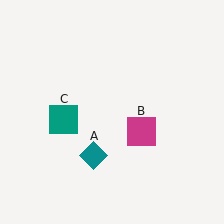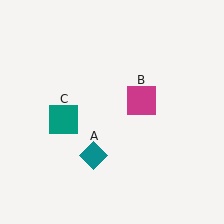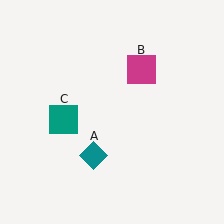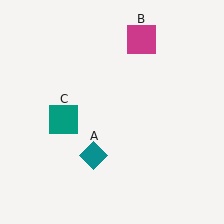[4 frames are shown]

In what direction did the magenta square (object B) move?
The magenta square (object B) moved up.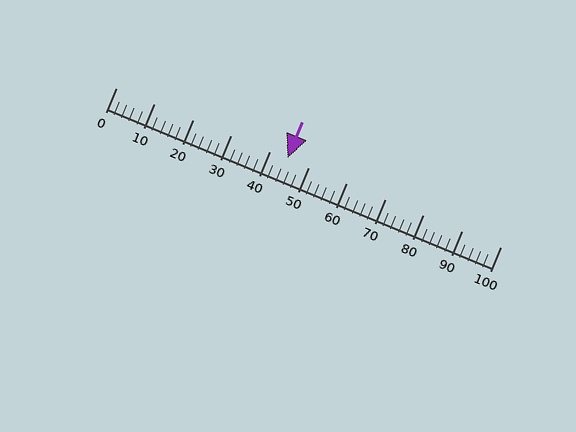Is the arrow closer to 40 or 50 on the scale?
The arrow is closer to 40.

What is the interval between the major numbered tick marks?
The major tick marks are spaced 10 units apart.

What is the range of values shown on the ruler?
The ruler shows values from 0 to 100.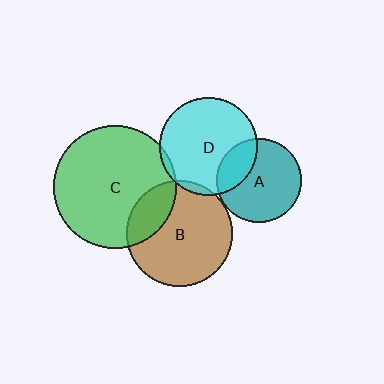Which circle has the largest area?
Circle C (green).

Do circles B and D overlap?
Yes.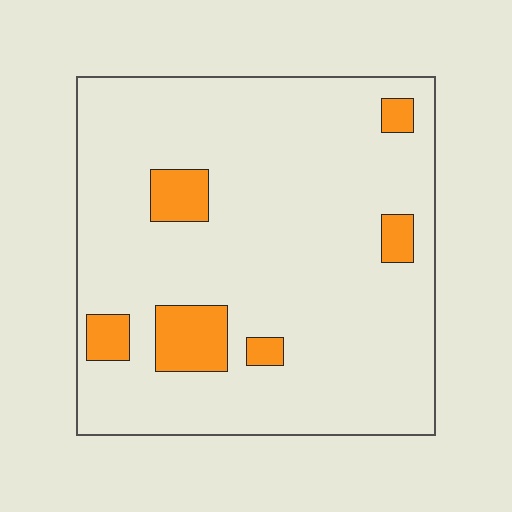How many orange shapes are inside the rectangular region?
6.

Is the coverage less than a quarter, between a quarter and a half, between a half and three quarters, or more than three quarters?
Less than a quarter.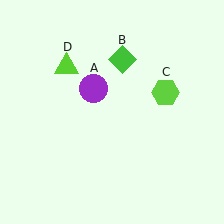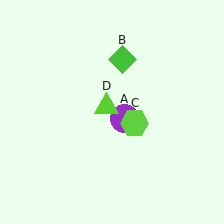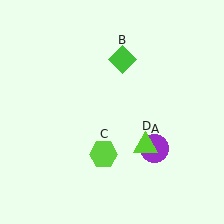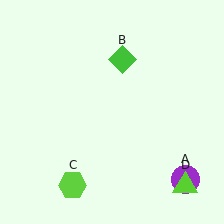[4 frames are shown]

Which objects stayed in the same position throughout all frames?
Green diamond (object B) remained stationary.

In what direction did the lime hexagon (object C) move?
The lime hexagon (object C) moved down and to the left.